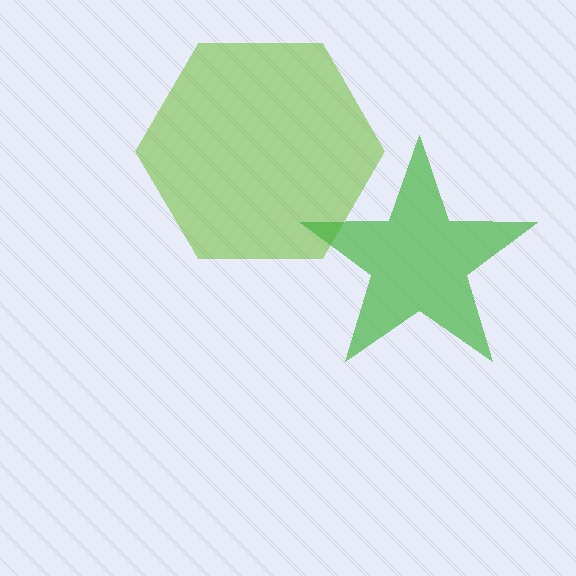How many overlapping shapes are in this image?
There are 2 overlapping shapes in the image.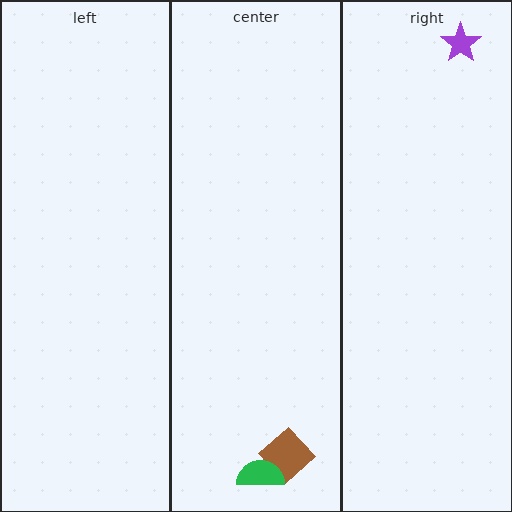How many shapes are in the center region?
2.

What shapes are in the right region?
The purple star.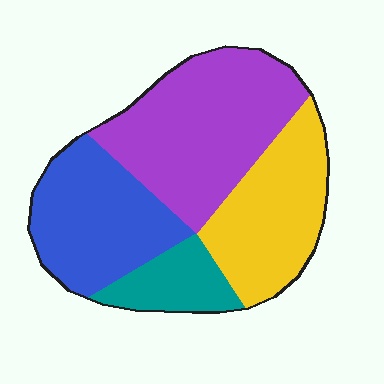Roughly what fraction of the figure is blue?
Blue takes up about one quarter (1/4) of the figure.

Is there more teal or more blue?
Blue.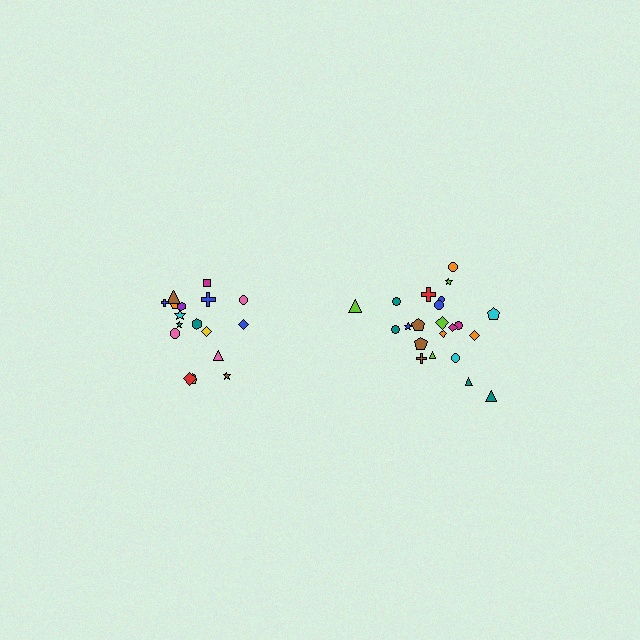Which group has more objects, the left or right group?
The right group.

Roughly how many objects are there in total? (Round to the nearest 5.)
Roughly 40 objects in total.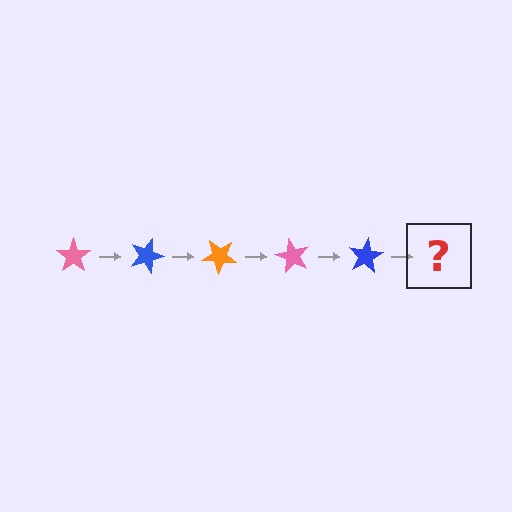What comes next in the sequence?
The next element should be an orange star, rotated 100 degrees from the start.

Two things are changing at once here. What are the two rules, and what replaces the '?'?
The two rules are that it rotates 20 degrees each step and the color cycles through pink, blue, and orange. The '?' should be an orange star, rotated 100 degrees from the start.